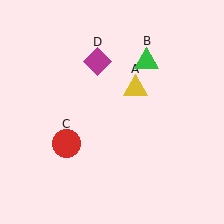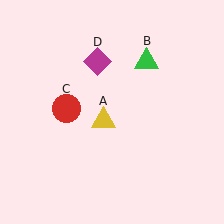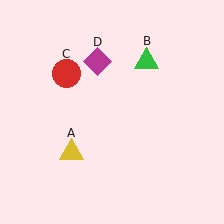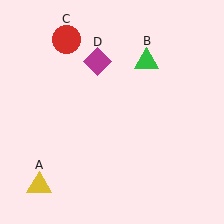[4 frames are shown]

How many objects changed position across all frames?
2 objects changed position: yellow triangle (object A), red circle (object C).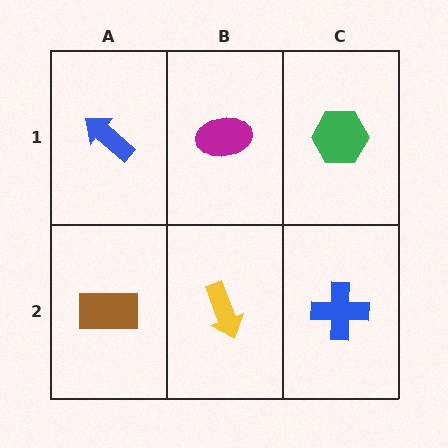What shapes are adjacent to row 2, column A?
A blue arrow (row 1, column A), a yellow arrow (row 2, column B).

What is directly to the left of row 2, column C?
A yellow arrow.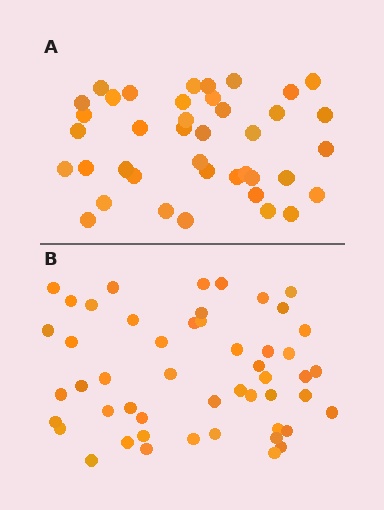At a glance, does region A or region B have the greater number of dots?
Region B (the bottom region) has more dots.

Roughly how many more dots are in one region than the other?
Region B has roughly 10 or so more dots than region A.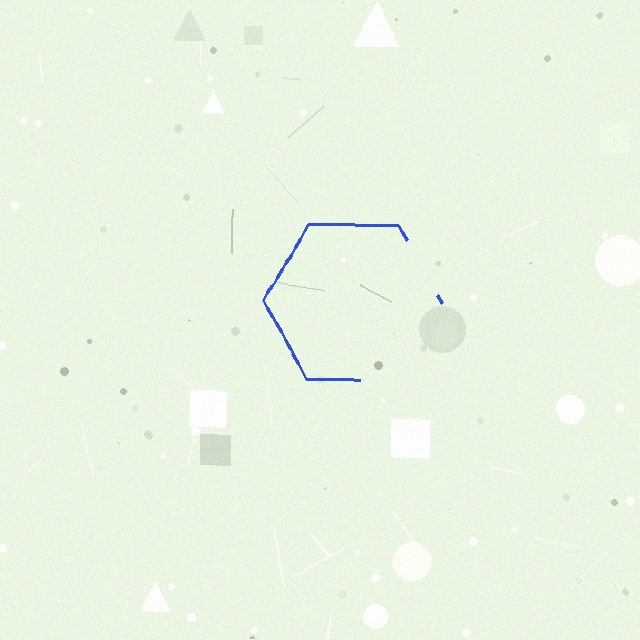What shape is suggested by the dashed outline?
The dashed outline suggests a hexagon.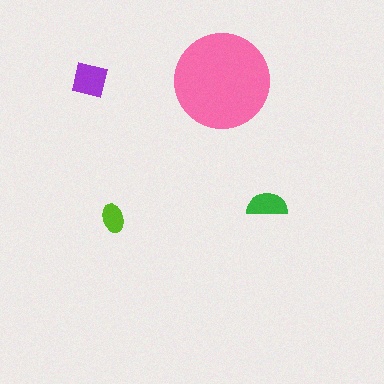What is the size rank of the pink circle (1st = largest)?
1st.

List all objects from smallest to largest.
The lime ellipse, the green semicircle, the purple square, the pink circle.